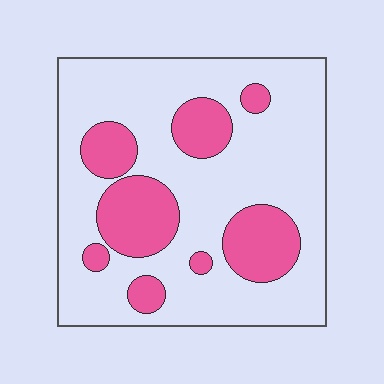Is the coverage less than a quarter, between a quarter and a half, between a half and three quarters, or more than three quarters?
Between a quarter and a half.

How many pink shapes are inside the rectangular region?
8.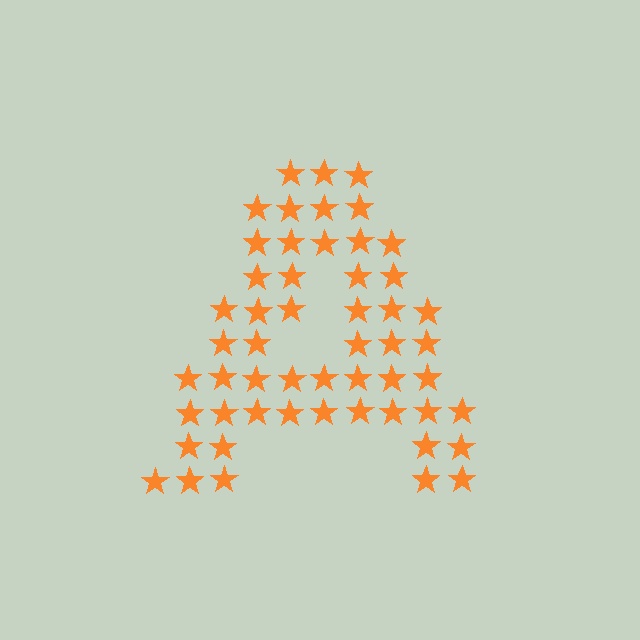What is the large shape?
The large shape is the letter A.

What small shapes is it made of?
It is made of small stars.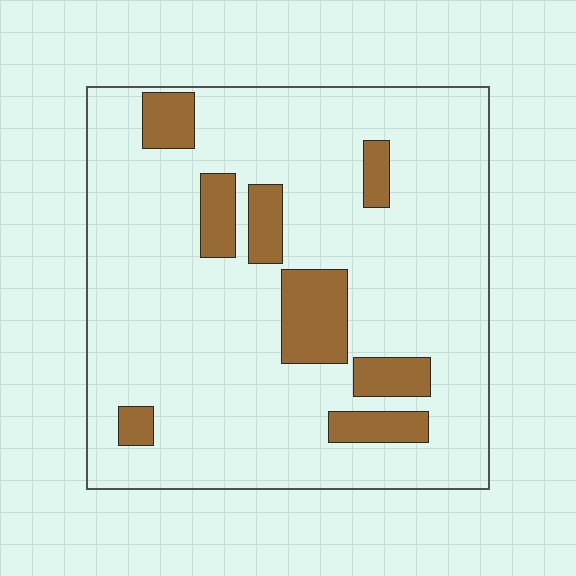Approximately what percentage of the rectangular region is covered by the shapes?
Approximately 15%.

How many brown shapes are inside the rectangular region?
8.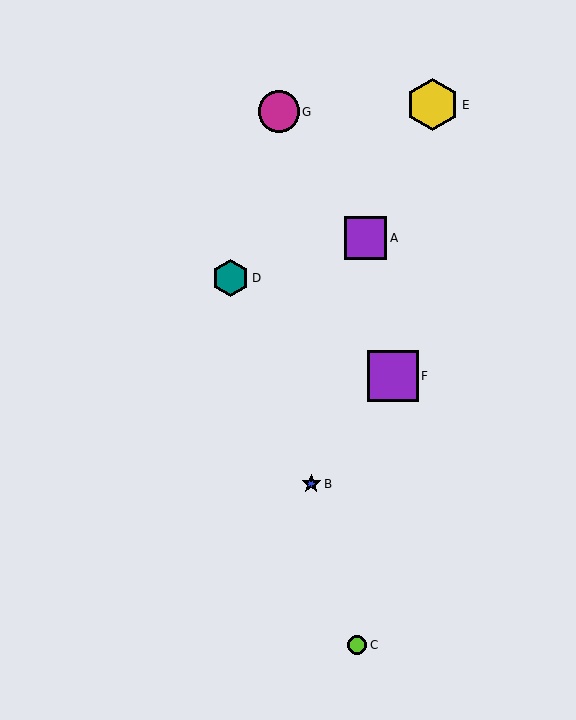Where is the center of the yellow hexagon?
The center of the yellow hexagon is at (432, 105).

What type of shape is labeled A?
Shape A is a purple square.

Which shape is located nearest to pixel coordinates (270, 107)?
The magenta circle (labeled G) at (279, 112) is nearest to that location.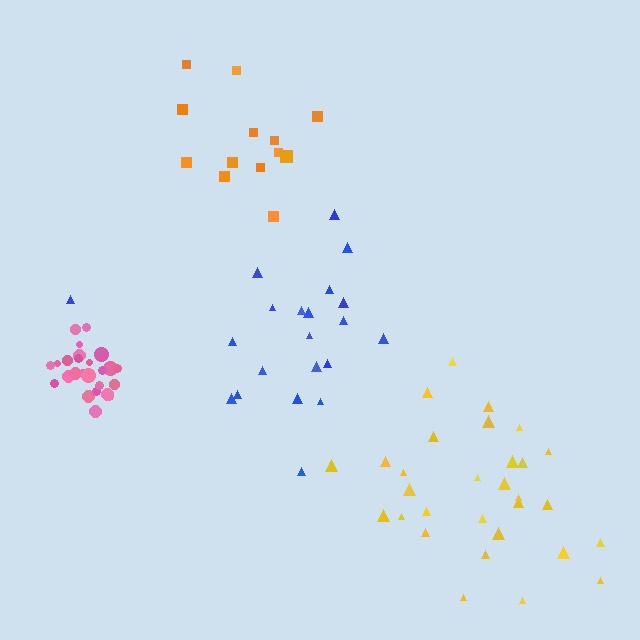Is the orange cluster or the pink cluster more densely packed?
Pink.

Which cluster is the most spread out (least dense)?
Blue.